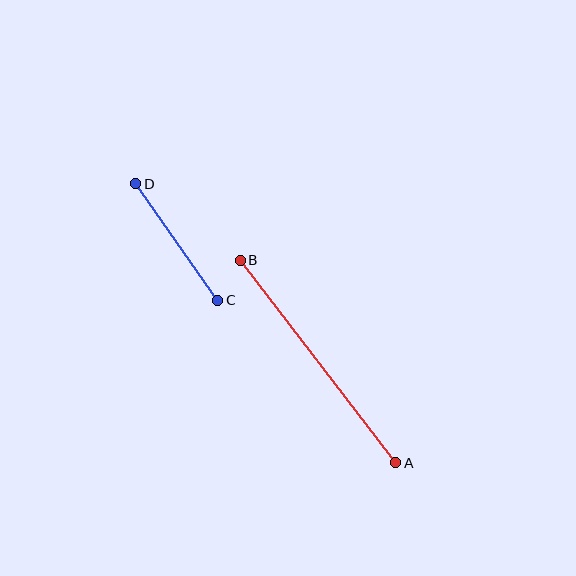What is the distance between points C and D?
The distance is approximately 142 pixels.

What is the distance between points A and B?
The distance is approximately 256 pixels.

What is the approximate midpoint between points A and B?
The midpoint is at approximately (318, 361) pixels.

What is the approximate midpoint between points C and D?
The midpoint is at approximately (177, 242) pixels.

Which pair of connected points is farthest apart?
Points A and B are farthest apart.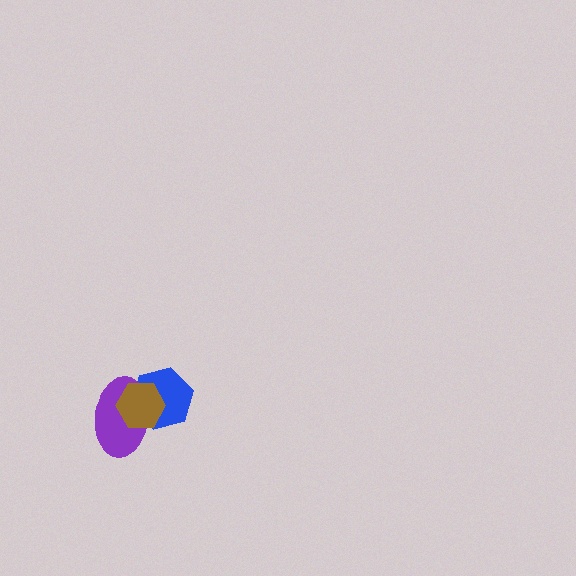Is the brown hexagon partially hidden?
No, no other shape covers it.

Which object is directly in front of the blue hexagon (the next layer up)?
The purple ellipse is directly in front of the blue hexagon.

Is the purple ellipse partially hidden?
Yes, it is partially covered by another shape.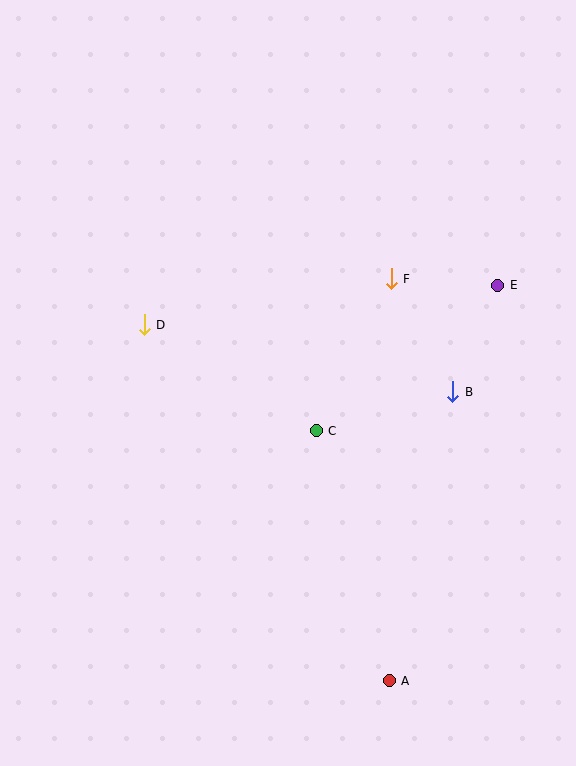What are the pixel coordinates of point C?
Point C is at (316, 431).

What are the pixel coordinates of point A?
Point A is at (389, 681).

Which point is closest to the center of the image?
Point C at (316, 431) is closest to the center.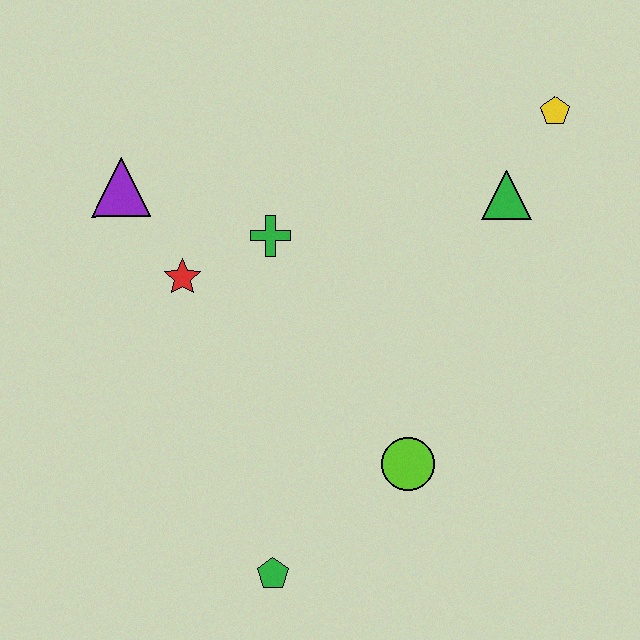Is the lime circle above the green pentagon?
Yes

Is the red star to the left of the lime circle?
Yes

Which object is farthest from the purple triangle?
The yellow pentagon is farthest from the purple triangle.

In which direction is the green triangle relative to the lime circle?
The green triangle is above the lime circle.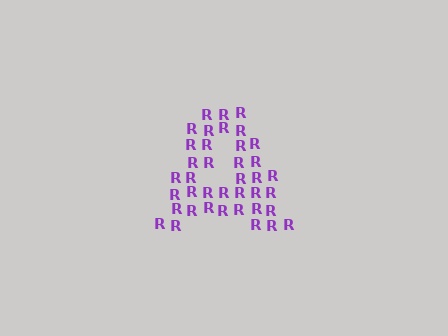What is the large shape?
The large shape is the letter A.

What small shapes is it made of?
It is made of small letter R's.